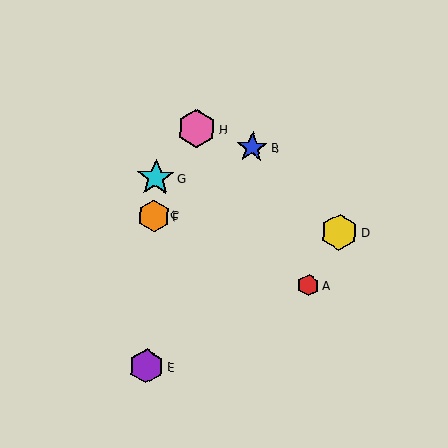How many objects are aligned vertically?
4 objects (C, E, F, G) are aligned vertically.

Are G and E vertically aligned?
Yes, both are at x≈156.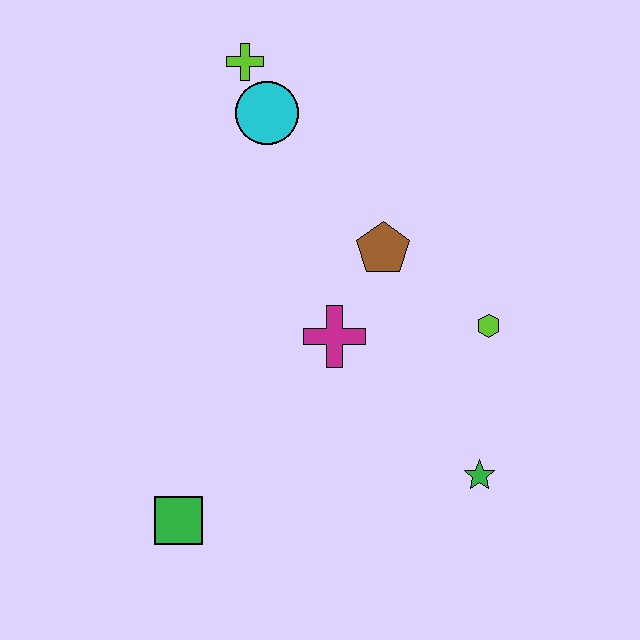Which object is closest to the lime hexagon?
The brown pentagon is closest to the lime hexagon.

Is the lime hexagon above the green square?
Yes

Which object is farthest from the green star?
The lime cross is farthest from the green star.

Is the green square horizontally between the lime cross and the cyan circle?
No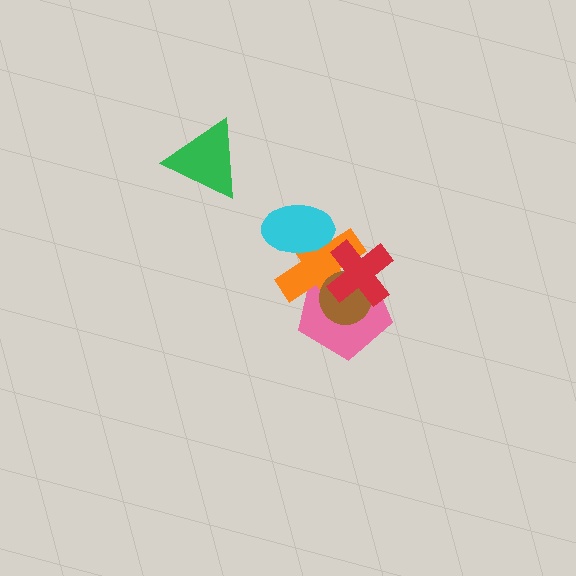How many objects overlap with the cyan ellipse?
1 object overlaps with the cyan ellipse.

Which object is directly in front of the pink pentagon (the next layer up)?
The orange cross is directly in front of the pink pentagon.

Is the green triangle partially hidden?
No, no other shape covers it.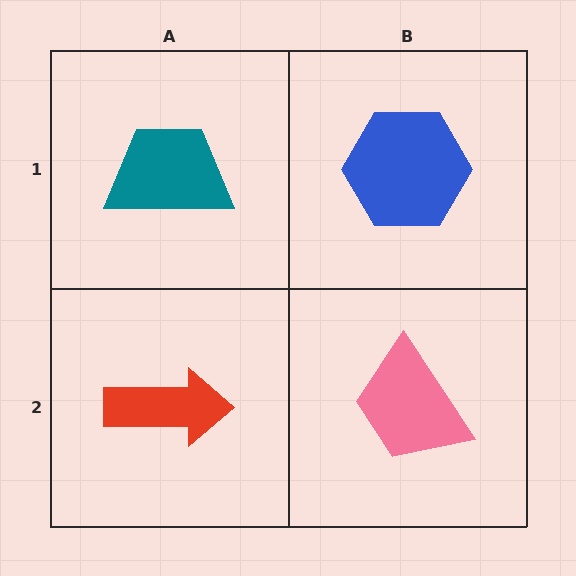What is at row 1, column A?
A teal trapezoid.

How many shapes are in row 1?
2 shapes.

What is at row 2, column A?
A red arrow.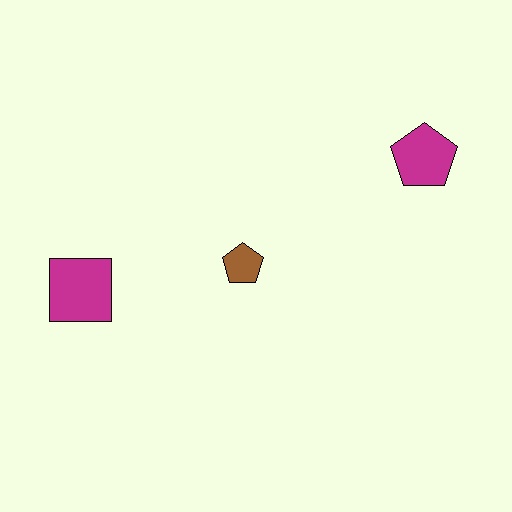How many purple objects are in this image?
There are no purple objects.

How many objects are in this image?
There are 3 objects.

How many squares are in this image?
There is 1 square.